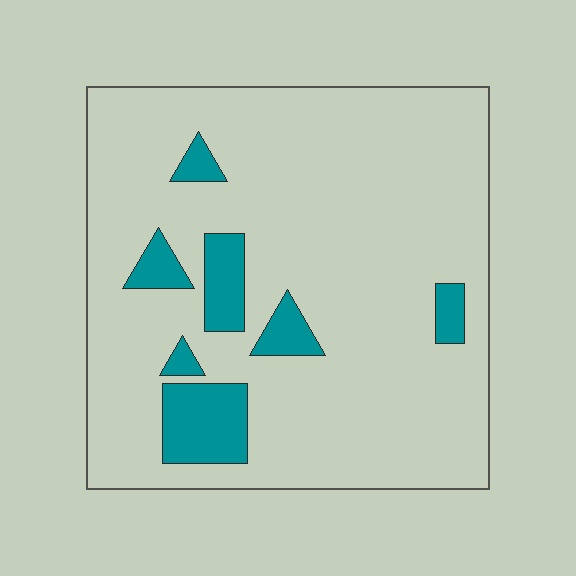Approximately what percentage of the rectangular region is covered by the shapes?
Approximately 10%.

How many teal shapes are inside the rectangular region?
7.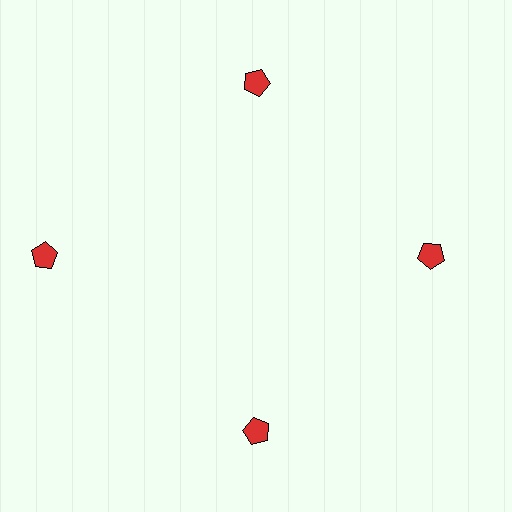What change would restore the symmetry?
The symmetry would be restored by moving it inward, back onto the ring so that all 4 pentagons sit at equal angles and equal distance from the center.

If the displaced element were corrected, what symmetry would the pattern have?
It would have 4-fold rotational symmetry — the pattern would map onto itself every 90 degrees.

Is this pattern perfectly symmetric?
No. The 4 red pentagons are arranged in a ring, but one element near the 9 o'clock position is pushed outward from the center, breaking the 4-fold rotational symmetry.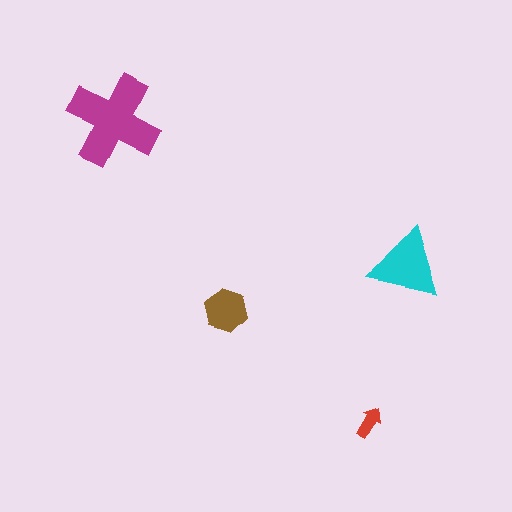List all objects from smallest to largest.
The red arrow, the brown hexagon, the cyan triangle, the magenta cross.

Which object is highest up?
The magenta cross is topmost.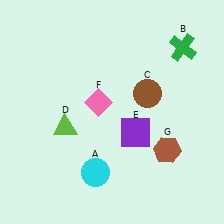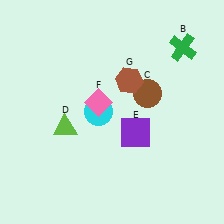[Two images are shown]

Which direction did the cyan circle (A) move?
The cyan circle (A) moved up.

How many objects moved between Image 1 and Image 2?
2 objects moved between the two images.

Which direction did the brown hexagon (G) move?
The brown hexagon (G) moved up.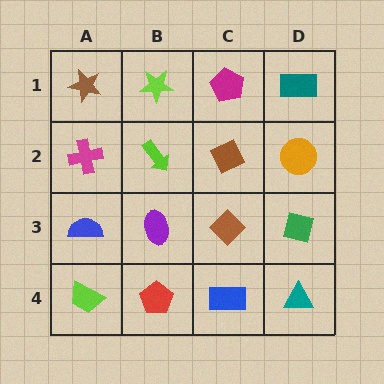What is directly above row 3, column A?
A magenta cross.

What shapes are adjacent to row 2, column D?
A teal rectangle (row 1, column D), a green square (row 3, column D), a brown diamond (row 2, column C).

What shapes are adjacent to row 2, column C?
A magenta pentagon (row 1, column C), a brown diamond (row 3, column C), a lime arrow (row 2, column B), an orange circle (row 2, column D).